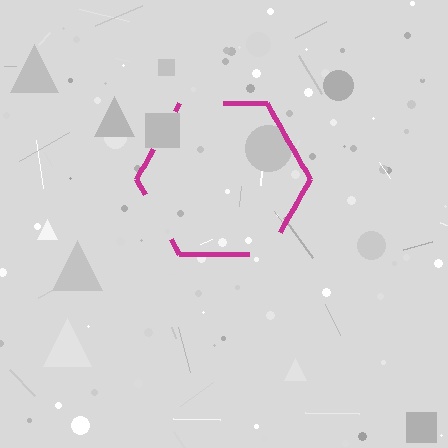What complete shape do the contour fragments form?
The contour fragments form a hexagon.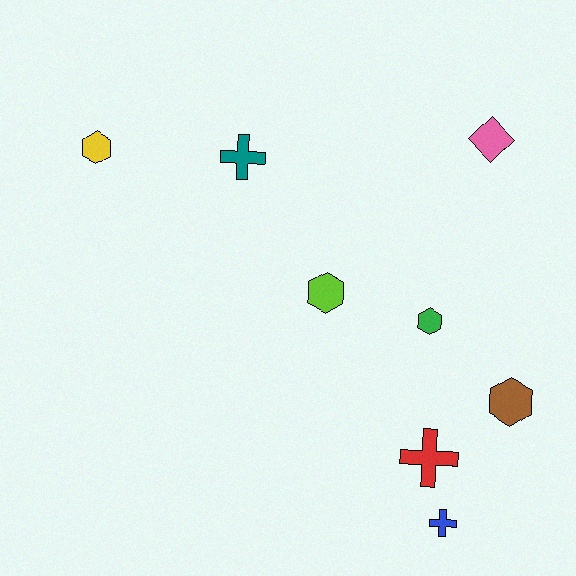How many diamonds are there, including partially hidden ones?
There is 1 diamond.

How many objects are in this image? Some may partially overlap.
There are 8 objects.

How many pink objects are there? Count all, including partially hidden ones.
There is 1 pink object.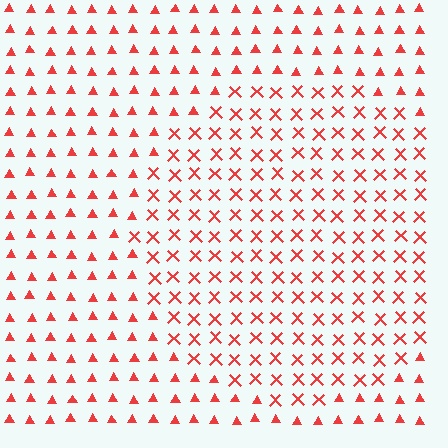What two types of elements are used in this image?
The image uses X marks inside the circle region and triangles outside it.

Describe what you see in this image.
The image is filled with small red elements arranged in a uniform grid. A circle-shaped region contains X marks, while the surrounding area contains triangles. The boundary is defined purely by the change in element shape.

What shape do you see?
I see a circle.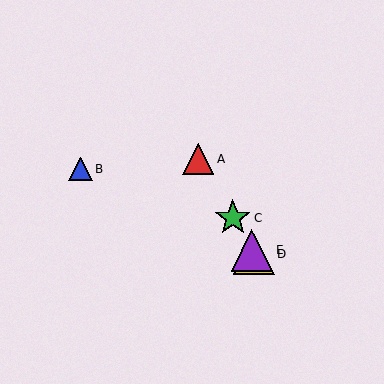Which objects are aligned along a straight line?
Objects A, C, D, E are aligned along a straight line.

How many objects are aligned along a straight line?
4 objects (A, C, D, E) are aligned along a straight line.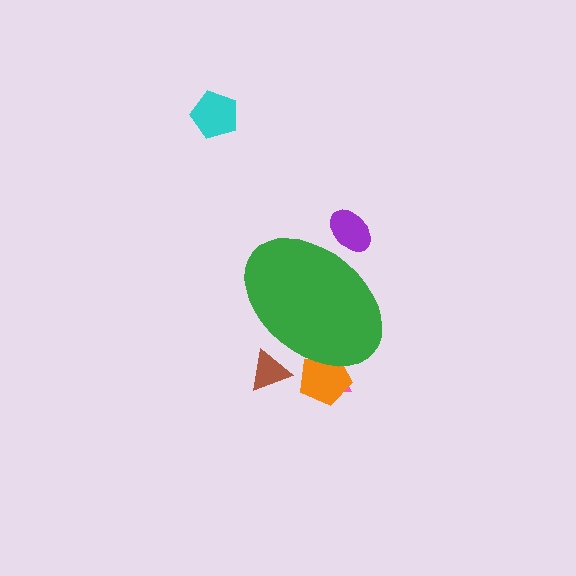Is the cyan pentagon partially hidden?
No, the cyan pentagon is fully visible.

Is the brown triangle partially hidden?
Yes, the brown triangle is partially hidden behind the green ellipse.